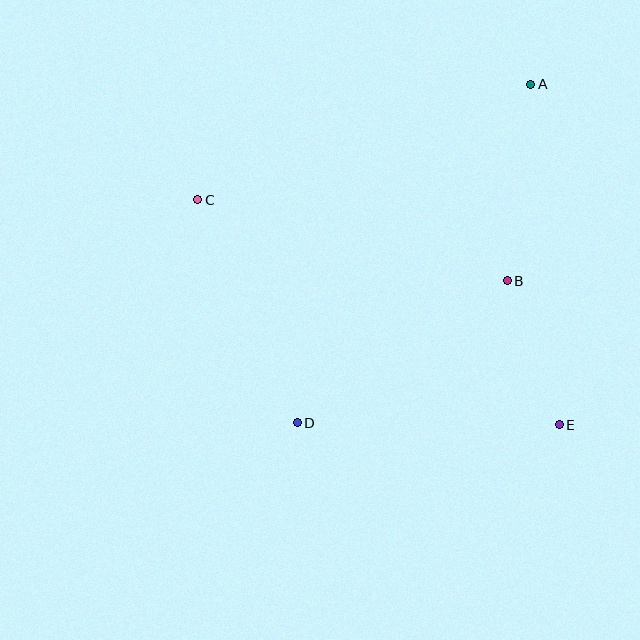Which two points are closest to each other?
Points B and E are closest to each other.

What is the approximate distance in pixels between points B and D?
The distance between B and D is approximately 254 pixels.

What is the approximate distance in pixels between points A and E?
The distance between A and E is approximately 342 pixels.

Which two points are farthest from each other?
Points C and E are farthest from each other.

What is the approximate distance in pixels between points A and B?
The distance between A and B is approximately 198 pixels.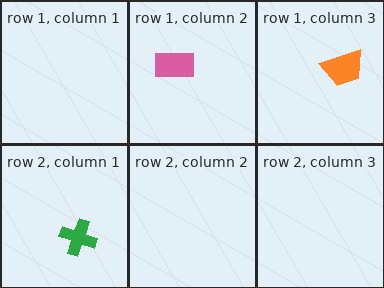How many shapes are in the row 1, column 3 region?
1.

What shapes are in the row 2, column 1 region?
The green cross.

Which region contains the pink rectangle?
The row 1, column 2 region.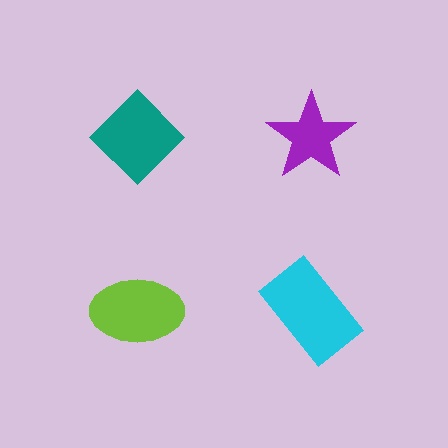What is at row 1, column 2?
A purple star.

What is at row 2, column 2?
A cyan rectangle.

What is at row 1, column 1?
A teal diamond.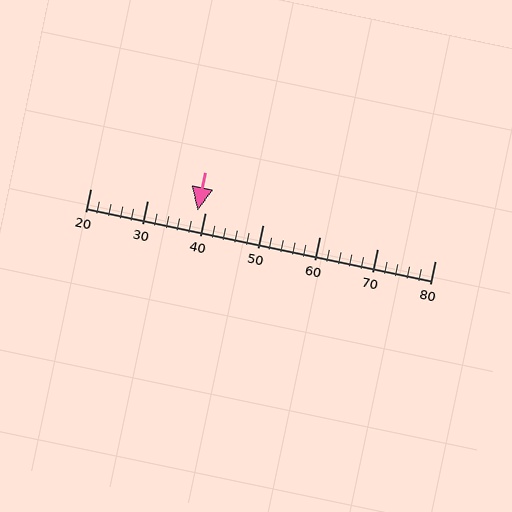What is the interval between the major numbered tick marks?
The major tick marks are spaced 10 units apart.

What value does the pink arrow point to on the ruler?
The pink arrow points to approximately 39.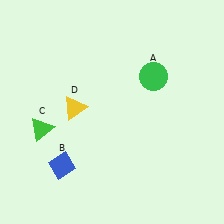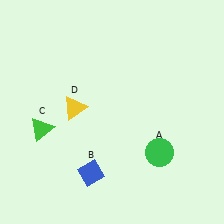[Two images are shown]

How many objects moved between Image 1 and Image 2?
2 objects moved between the two images.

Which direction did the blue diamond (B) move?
The blue diamond (B) moved right.